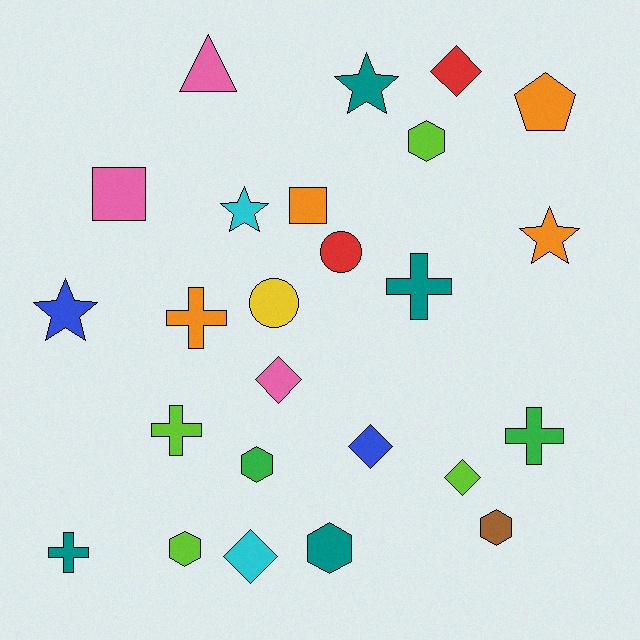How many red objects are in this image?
There are 2 red objects.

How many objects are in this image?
There are 25 objects.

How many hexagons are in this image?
There are 5 hexagons.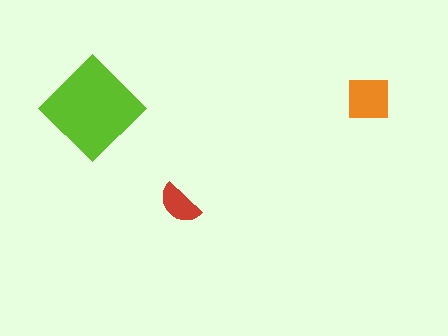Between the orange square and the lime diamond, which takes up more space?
The lime diamond.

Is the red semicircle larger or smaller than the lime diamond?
Smaller.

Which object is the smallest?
The red semicircle.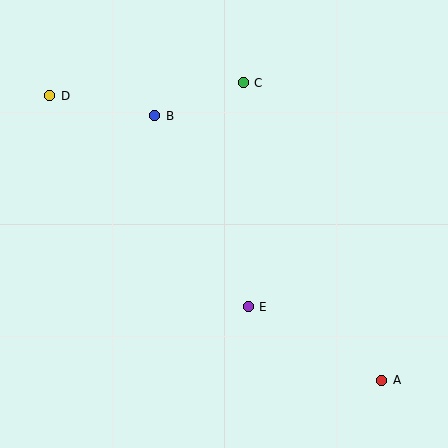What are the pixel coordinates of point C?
Point C is at (243, 83).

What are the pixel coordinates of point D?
Point D is at (50, 96).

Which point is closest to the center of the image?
Point E at (248, 307) is closest to the center.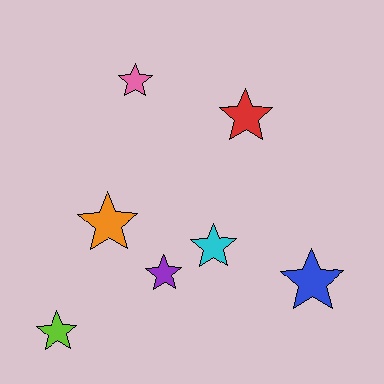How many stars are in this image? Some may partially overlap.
There are 7 stars.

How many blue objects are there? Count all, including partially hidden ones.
There is 1 blue object.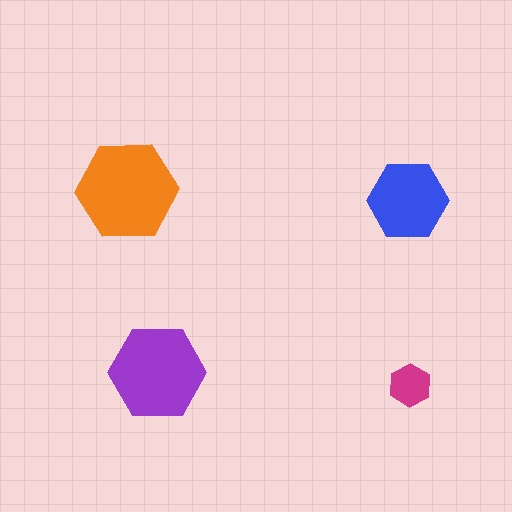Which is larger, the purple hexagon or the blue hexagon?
The purple one.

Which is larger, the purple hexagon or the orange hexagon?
The orange one.